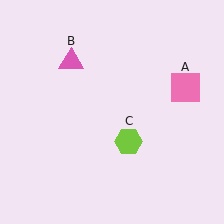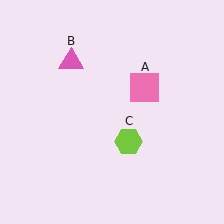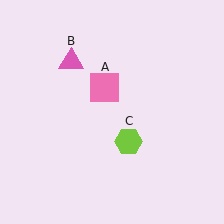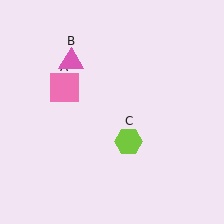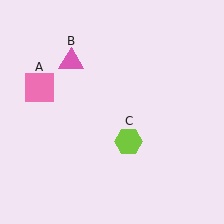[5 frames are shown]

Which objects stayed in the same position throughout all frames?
Pink triangle (object B) and lime hexagon (object C) remained stationary.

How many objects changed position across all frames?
1 object changed position: pink square (object A).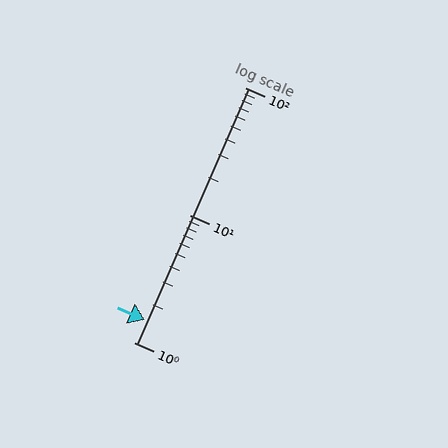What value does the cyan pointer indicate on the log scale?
The pointer indicates approximately 1.5.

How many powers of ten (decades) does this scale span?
The scale spans 2 decades, from 1 to 100.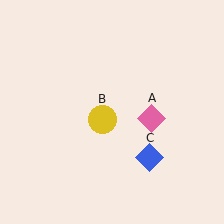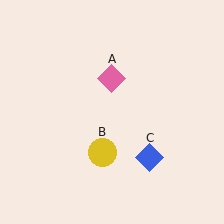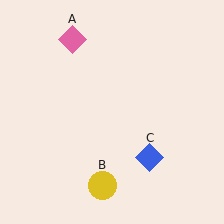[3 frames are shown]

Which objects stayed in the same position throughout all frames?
Blue diamond (object C) remained stationary.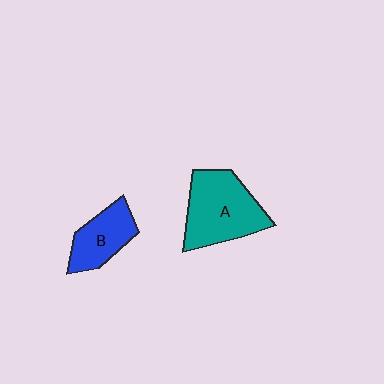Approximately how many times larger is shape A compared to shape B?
Approximately 1.6 times.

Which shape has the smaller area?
Shape B (blue).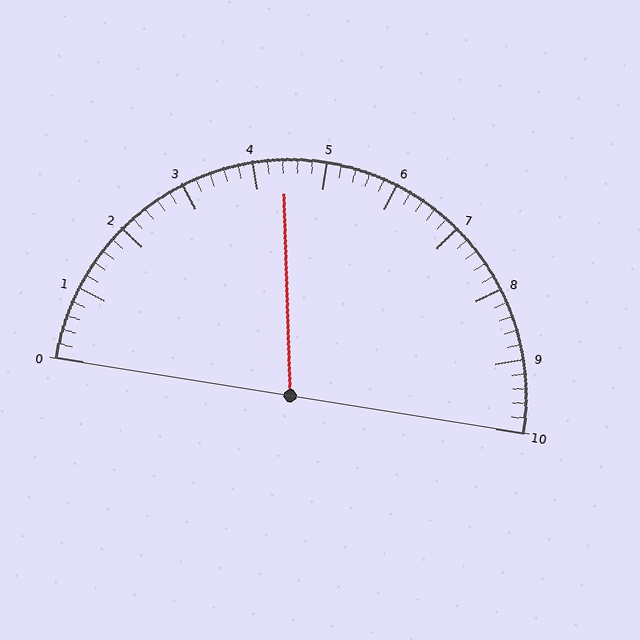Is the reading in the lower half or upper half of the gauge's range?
The reading is in the lower half of the range (0 to 10).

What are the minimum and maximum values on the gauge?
The gauge ranges from 0 to 10.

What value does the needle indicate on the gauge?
The needle indicates approximately 4.4.